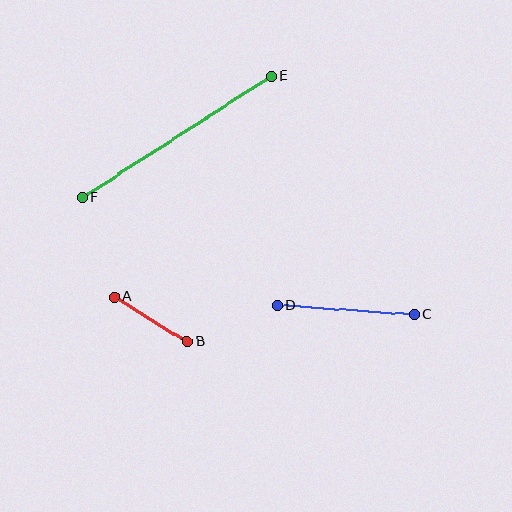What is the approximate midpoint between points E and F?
The midpoint is at approximately (177, 137) pixels.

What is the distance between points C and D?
The distance is approximately 138 pixels.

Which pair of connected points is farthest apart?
Points E and F are farthest apart.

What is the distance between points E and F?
The distance is approximately 225 pixels.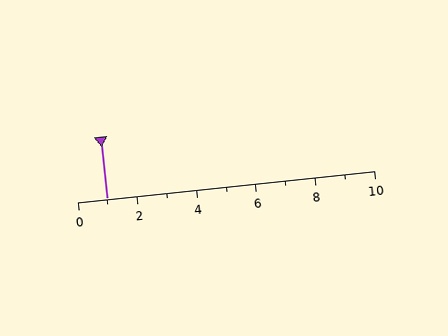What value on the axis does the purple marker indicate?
The marker indicates approximately 1.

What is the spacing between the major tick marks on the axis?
The major ticks are spaced 2 apart.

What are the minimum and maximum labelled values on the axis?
The axis runs from 0 to 10.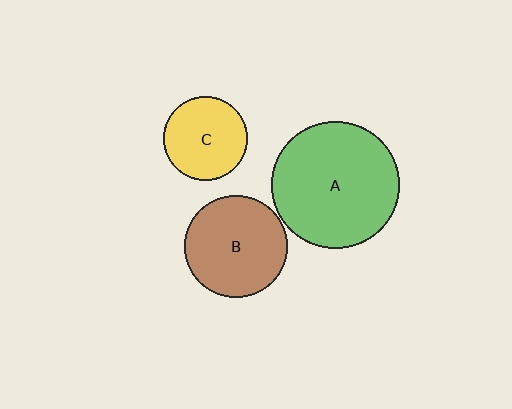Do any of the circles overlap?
No, none of the circles overlap.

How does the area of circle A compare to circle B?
Approximately 1.6 times.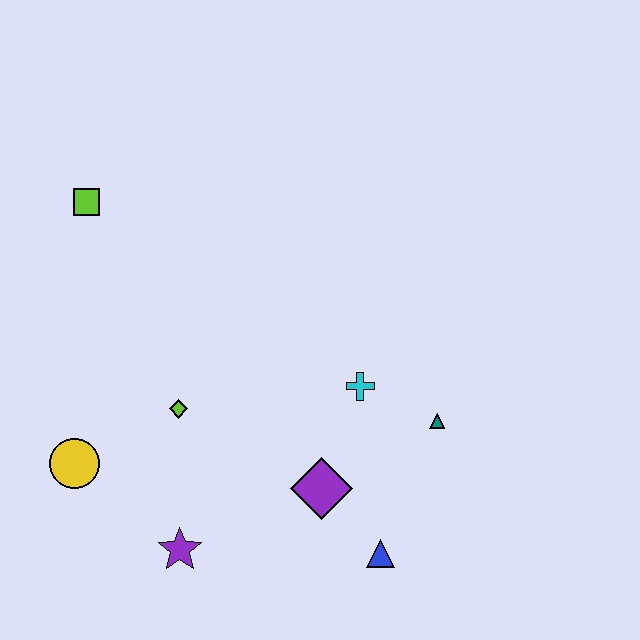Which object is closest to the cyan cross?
The teal triangle is closest to the cyan cross.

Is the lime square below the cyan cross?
No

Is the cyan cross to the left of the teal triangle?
Yes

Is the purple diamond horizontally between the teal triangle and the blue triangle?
No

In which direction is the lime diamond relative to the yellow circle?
The lime diamond is to the right of the yellow circle.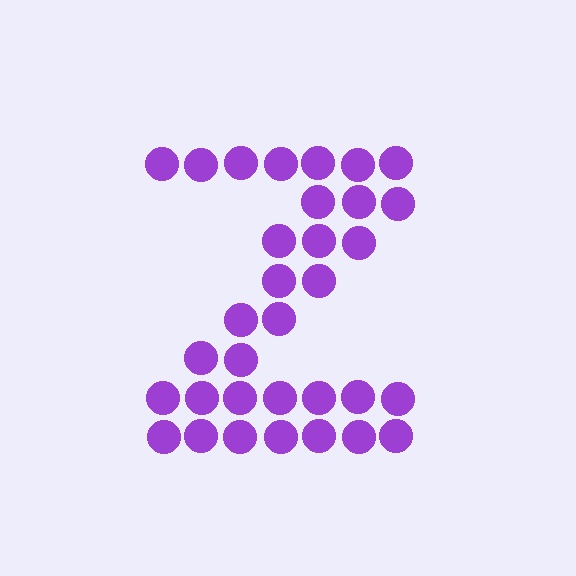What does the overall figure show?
The overall figure shows the letter Z.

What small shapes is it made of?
It is made of small circles.